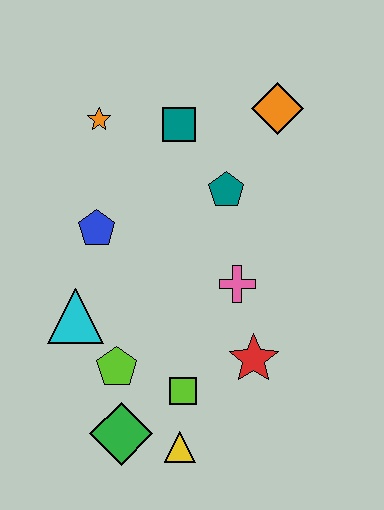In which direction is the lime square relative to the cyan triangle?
The lime square is to the right of the cyan triangle.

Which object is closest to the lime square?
The yellow triangle is closest to the lime square.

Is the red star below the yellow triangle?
No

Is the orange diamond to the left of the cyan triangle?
No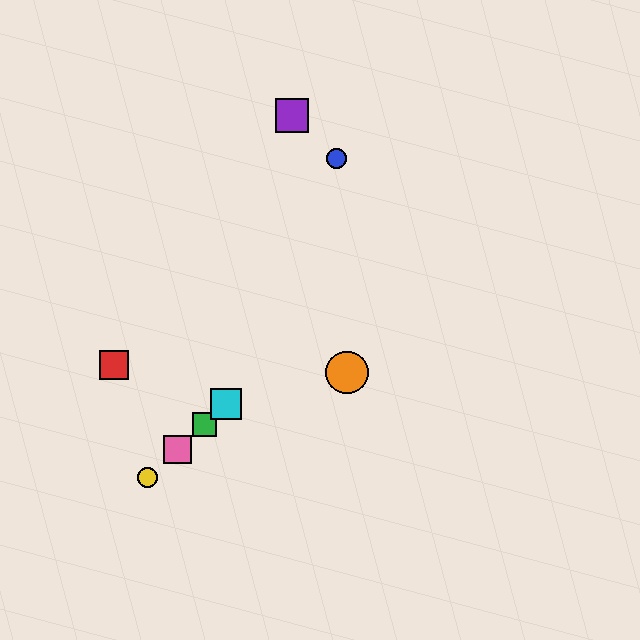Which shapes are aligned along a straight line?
The green square, the yellow circle, the cyan square, the pink square are aligned along a straight line.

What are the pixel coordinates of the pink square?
The pink square is at (178, 450).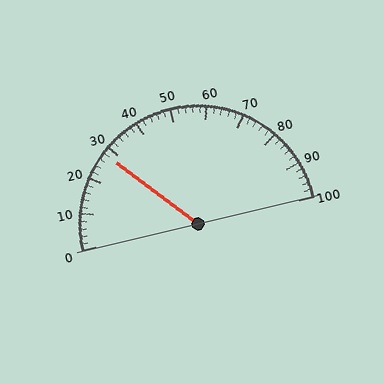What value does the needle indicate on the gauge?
The needle indicates approximately 28.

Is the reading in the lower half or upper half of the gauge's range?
The reading is in the lower half of the range (0 to 100).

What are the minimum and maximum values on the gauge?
The gauge ranges from 0 to 100.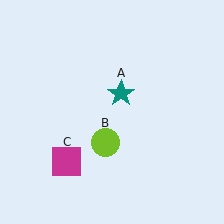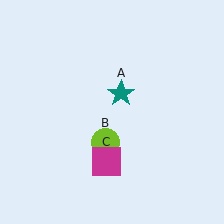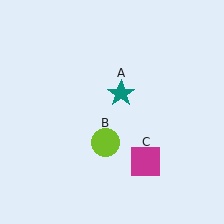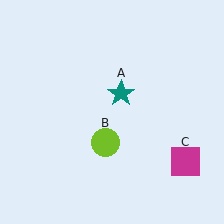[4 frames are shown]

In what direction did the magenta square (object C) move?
The magenta square (object C) moved right.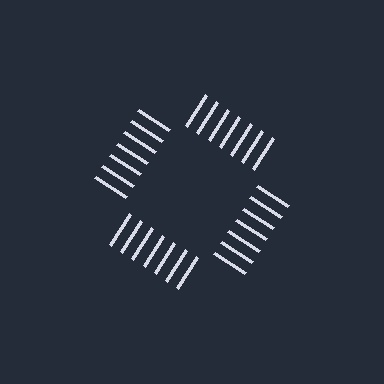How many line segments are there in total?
28 — 7 along each of the 4 edges.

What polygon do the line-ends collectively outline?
An illusory square — the line segments terminate on its edges but no continuous stroke is drawn.